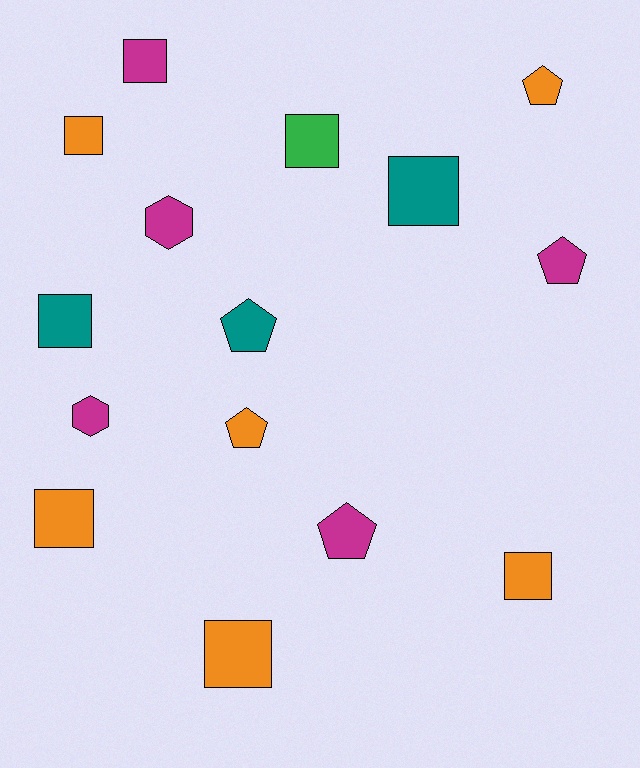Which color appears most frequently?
Orange, with 6 objects.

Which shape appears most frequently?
Square, with 8 objects.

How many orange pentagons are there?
There are 2 orange pentagons.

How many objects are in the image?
There are 15 objects.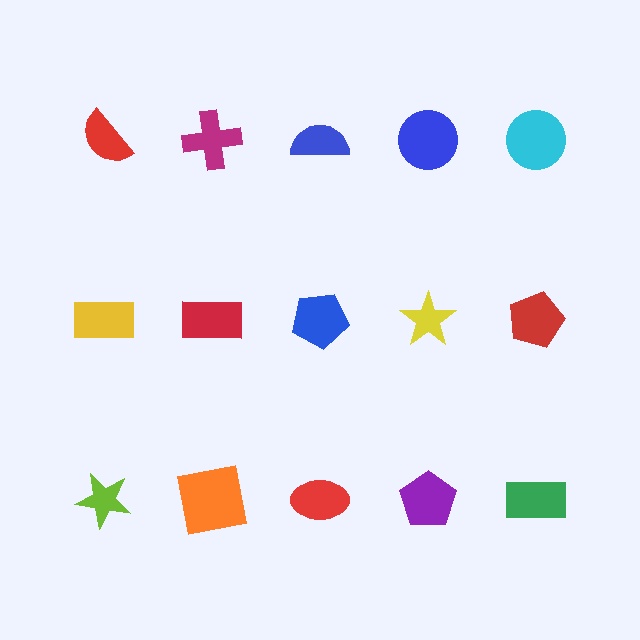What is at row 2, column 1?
A yellow rectangle.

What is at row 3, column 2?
An orange square.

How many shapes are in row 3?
5 shapes.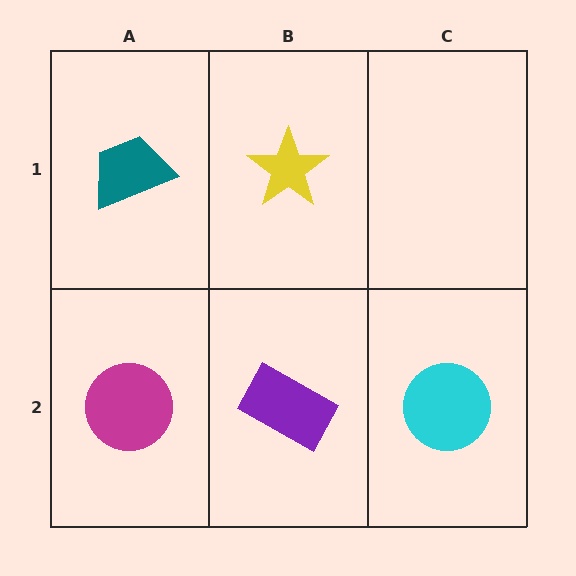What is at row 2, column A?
A magenta circle.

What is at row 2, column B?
A purple rectangle.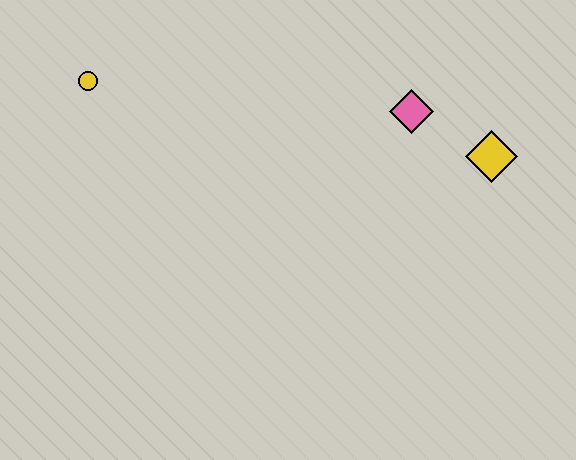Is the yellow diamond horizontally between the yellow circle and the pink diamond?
No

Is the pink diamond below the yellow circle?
Yes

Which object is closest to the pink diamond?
The yellow diamond is closest to the pink diamond.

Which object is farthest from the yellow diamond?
The yellow circle is farthest from the yellow diamond.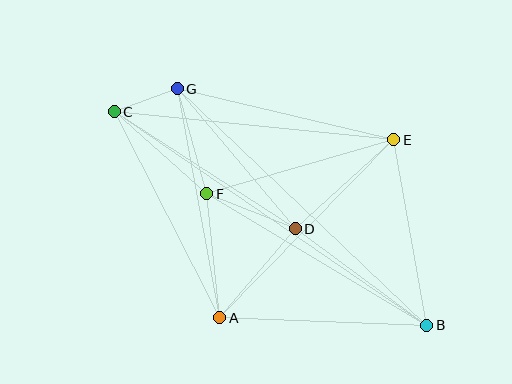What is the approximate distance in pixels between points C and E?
The distance between C and E is approximately 281 pixels.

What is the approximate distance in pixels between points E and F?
The distance between E and F is approximately 195 pixels.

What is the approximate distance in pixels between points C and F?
The distance between C and F is approximately 124 pixels.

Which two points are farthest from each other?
Points B and C are farthest from each other.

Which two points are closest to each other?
Points C and G are closest to each other.